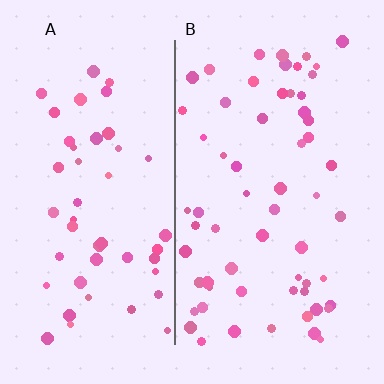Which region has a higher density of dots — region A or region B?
B (the right).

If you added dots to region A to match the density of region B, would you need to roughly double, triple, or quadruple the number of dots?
Approximately double.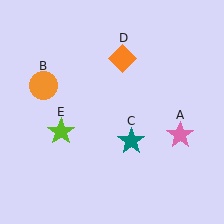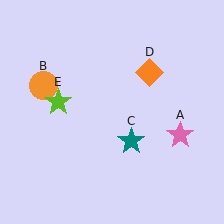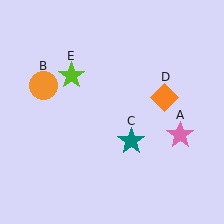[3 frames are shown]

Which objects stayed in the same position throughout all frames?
Pink star (object A) and orange circle (object B) and teal star (object C) remained stationary.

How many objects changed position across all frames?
2 objects changed position: orange diamond (object D), lime star (object E).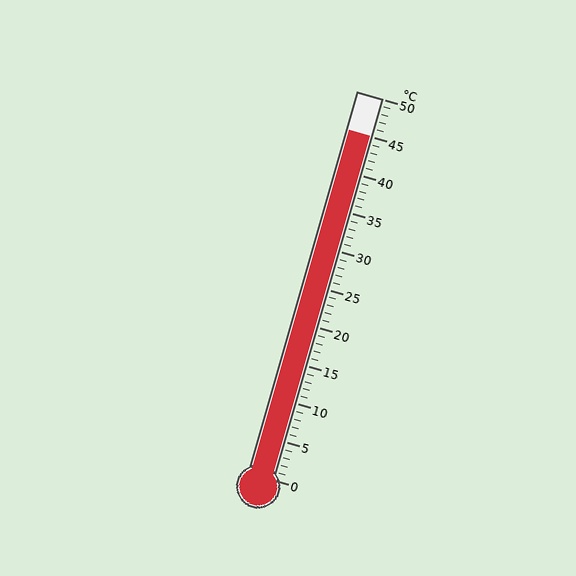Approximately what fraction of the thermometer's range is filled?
The thermometer is filled to approximately 90% of its range.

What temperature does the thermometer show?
The thermometer shows approximately 45°C.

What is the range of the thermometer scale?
The thermometer scale ranges from 0°C to 50°C.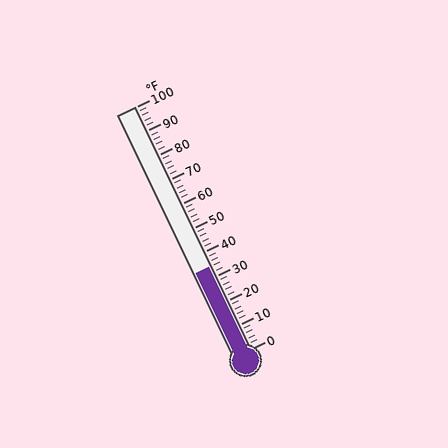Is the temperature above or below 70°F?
The temperature is below 70°F.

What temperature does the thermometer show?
The thermometer shows approximately 34°F.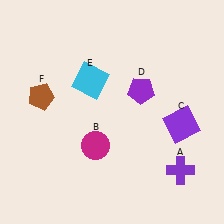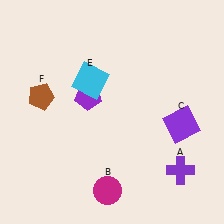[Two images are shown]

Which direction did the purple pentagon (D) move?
The purple pentagon (D) moved left.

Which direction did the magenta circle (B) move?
The magenta circle (B) moved down.